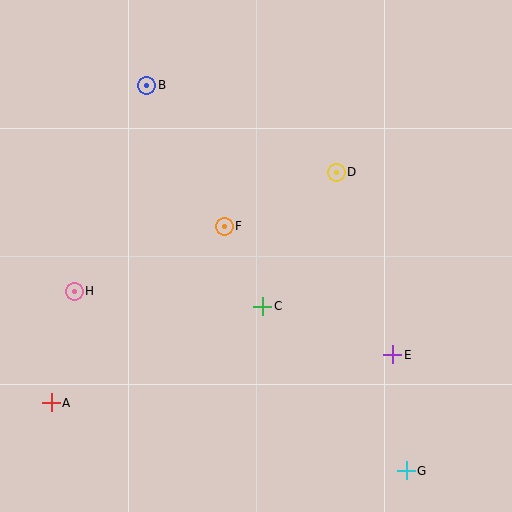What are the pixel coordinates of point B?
Point B is at (147, 85).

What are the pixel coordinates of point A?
Point A is at (51, 403).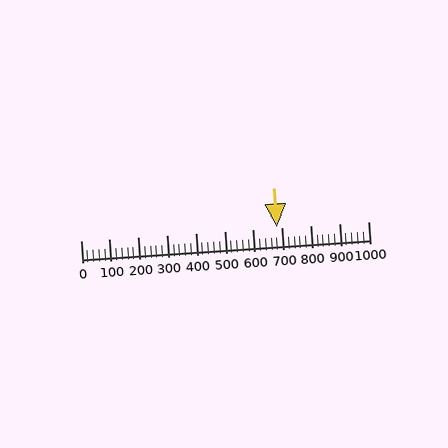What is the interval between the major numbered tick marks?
The major tick marks are spaced 100 units apart.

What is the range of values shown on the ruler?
The ruler shows values from 0 to 1000.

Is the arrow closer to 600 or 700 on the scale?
The arrow is closer to 700.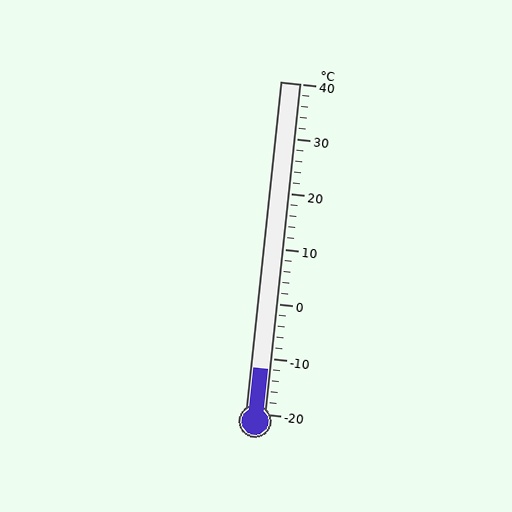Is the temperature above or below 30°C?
The temperature is below 30°C.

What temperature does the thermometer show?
The thermometer shows approximately -12°C.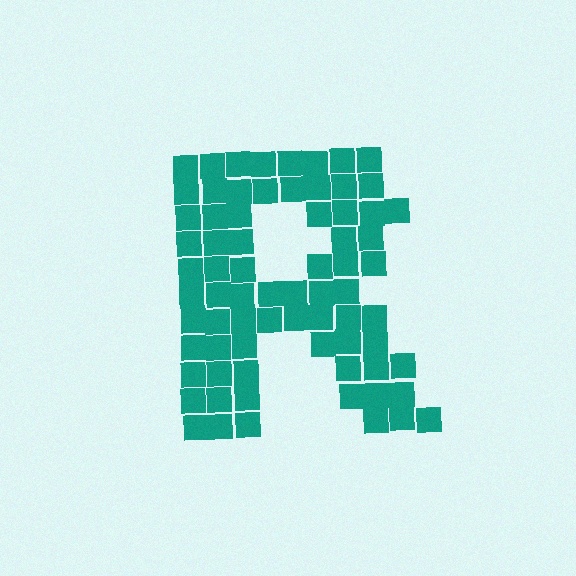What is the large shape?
The large shape is the letter R.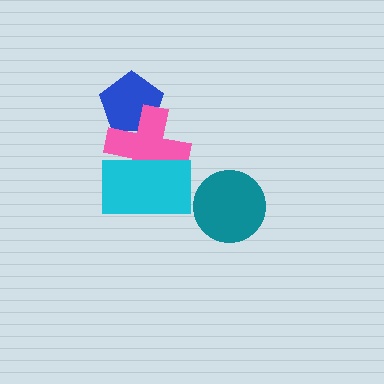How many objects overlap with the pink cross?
2 objects overlap with the pink cross.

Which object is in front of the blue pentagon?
The pink cross is in front of the blue pentagon.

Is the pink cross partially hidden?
Yes, it is partially covered by another shape.